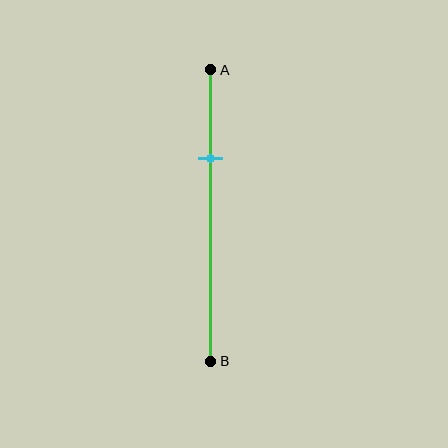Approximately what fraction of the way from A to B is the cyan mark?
The cyan mark is approximately 30% of the way from A to B.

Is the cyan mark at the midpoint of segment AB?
No, the mark is at about 30% from A, not at the 50% midpoint.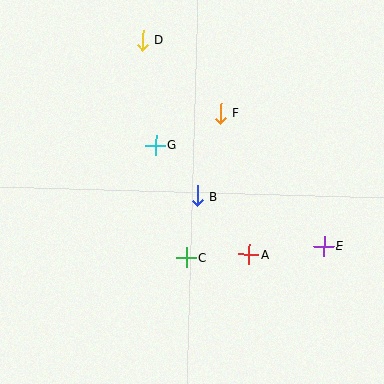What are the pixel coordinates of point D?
Point D is at (142, 40).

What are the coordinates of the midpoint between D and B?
The midpoint between D and B is at (170, 118).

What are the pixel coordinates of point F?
Point F is at (221, 113).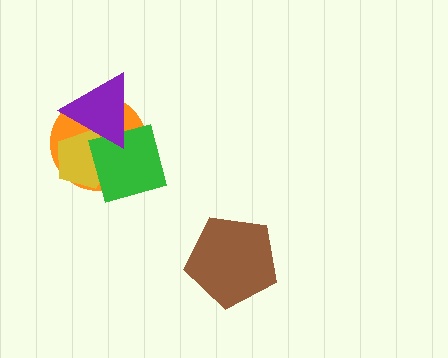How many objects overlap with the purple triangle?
3 objects overlap with the purple triangle.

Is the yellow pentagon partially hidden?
Yes, it is partially covered by another shape.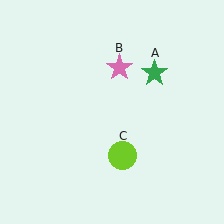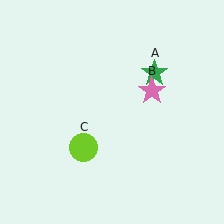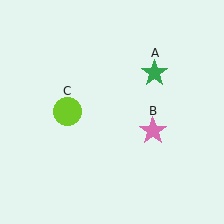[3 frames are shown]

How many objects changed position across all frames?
2 objects changed position: pink star (object B), lime circle (object C).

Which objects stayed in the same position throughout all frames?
Green star (object A) remained stationary.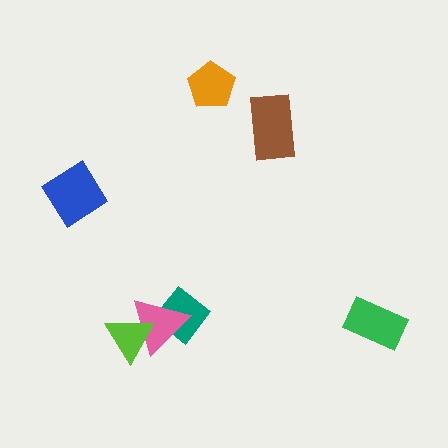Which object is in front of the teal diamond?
The pink triangle is in front of the teal diamond.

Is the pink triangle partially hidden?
Yes, it is partially covered by another shape.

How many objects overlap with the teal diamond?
1 object overlaps with the teal diamond.